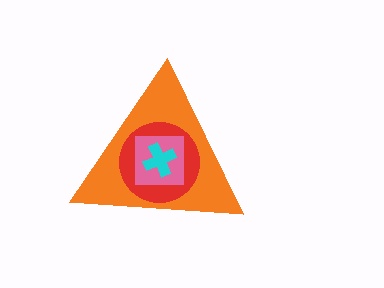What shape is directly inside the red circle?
The pink square.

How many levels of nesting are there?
4.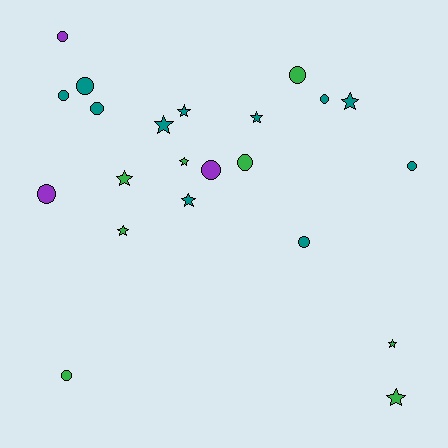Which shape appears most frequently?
Circle, with 12 objects.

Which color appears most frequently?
Teal, with 11 objects.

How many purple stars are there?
There are no purple stars.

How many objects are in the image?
There are 22 objects.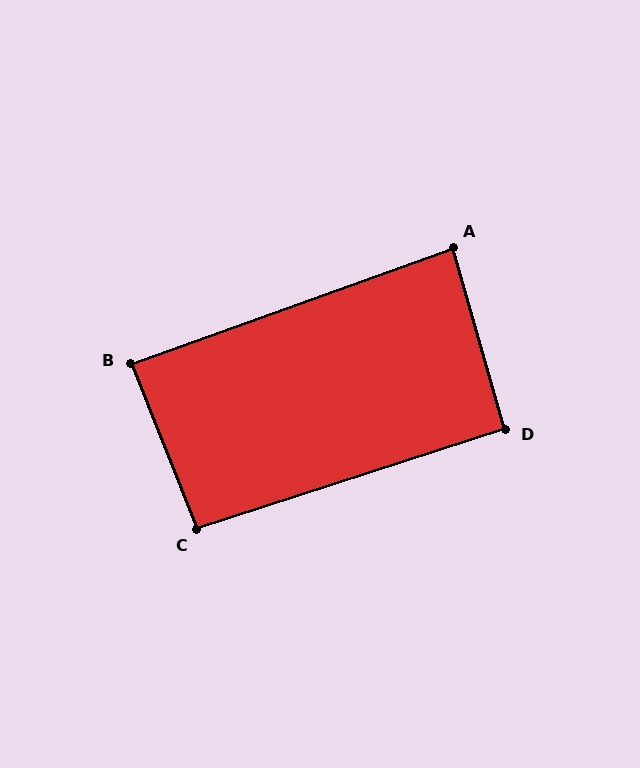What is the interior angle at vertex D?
Approximately 92 degrees (approximately right).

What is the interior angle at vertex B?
Approximately 88 degrees (approximately right).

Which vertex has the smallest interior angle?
A, at approximately 86 degrees.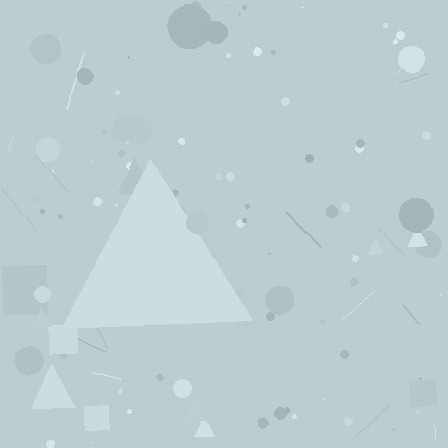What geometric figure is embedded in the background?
A triangle is embedded in the background.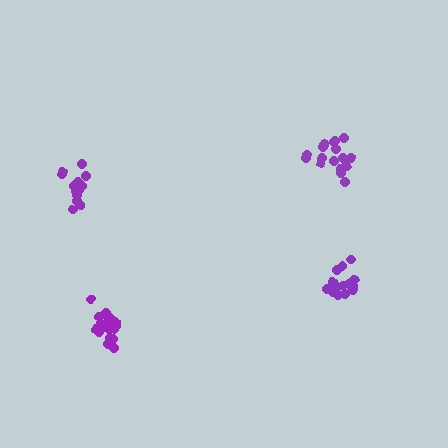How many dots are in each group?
Group 1: 15 dots, Group 2: 18 dots, Group 3: 13 dots, Group 4: 18 dots (64 total).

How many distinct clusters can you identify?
There are 4 distinct clusters.